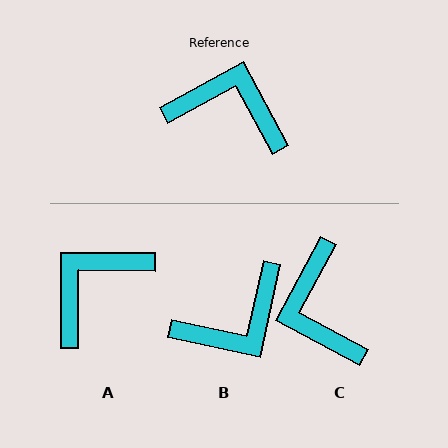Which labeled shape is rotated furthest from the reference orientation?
B, about 131 degrees away.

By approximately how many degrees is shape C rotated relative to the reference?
Approximately 124 degrees counter-clockwise.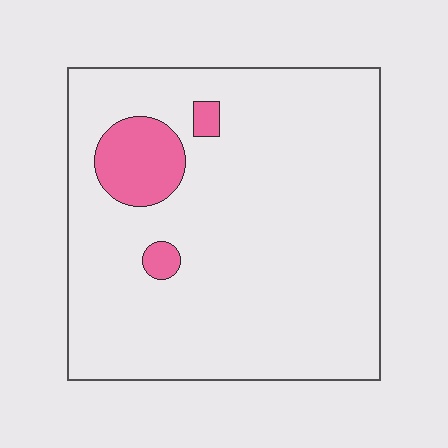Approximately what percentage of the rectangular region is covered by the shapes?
Approximately 10%.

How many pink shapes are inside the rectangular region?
3.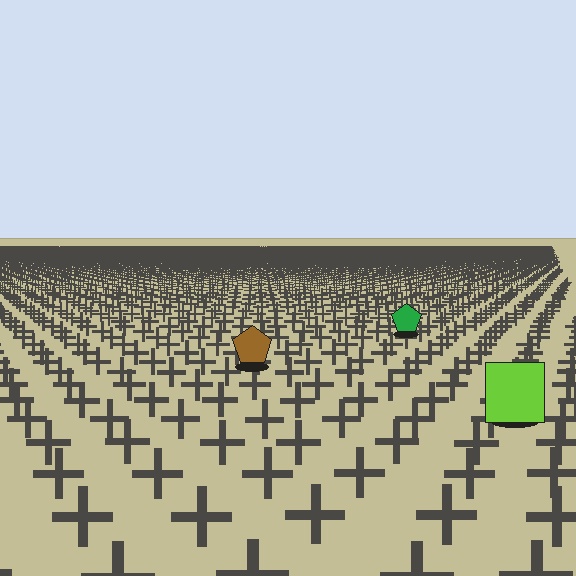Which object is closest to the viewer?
The lime square is closest. The texture marks near it are larger and more spread out.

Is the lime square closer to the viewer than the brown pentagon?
Yes. The lime square is closer — you can tell from the texture gradient: the ground texture is coarser near it.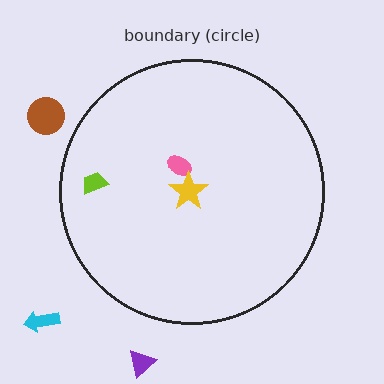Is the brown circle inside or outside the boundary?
Outside.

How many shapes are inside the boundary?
3 inside, 3 outside.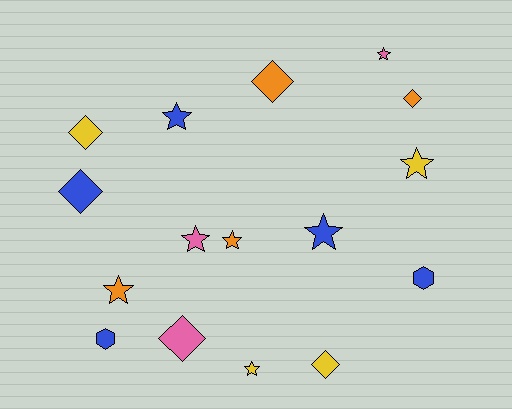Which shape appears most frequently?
Star, with 8 objects.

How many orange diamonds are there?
There are 2 orange diamonds.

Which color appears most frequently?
Blue, with 5 objects.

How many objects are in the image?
There are 16 objects.